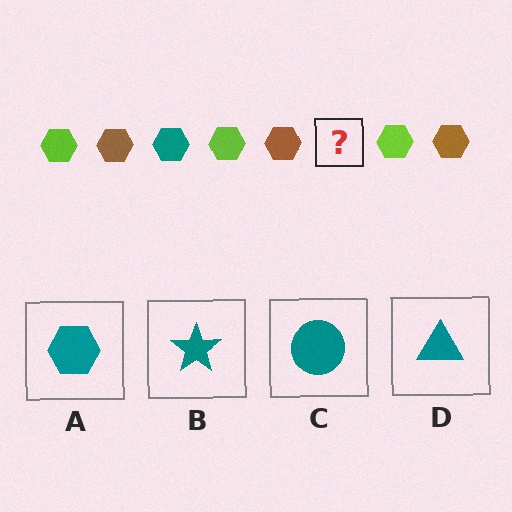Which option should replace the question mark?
Option A.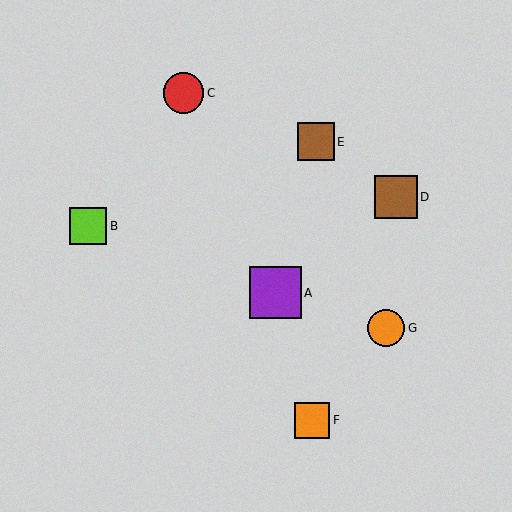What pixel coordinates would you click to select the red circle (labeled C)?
Click at (184, 93) to select the red circle C.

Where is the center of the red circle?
The center of the red circle is at (184, 93).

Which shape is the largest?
The purple square (labeled A) is the largest.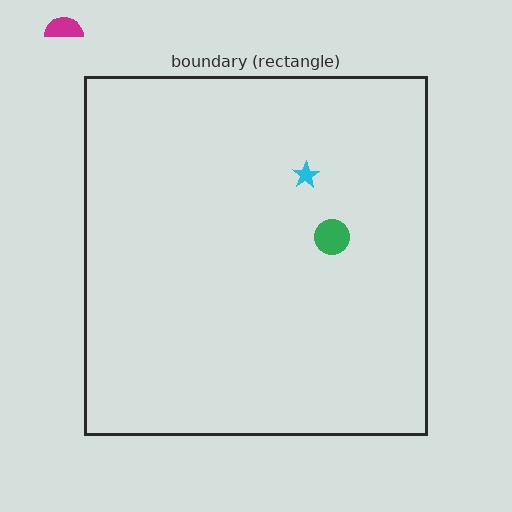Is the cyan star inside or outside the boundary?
Inside.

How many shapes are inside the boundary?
2 inside, 1 outside.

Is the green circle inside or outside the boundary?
Inside.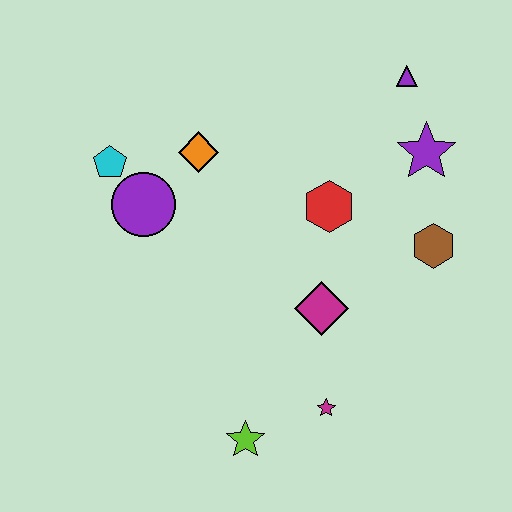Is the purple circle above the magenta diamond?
Yes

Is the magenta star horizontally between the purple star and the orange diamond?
Yes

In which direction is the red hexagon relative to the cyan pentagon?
The red hexagon is to the right of the cyan pentagon.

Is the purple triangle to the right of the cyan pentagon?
Yes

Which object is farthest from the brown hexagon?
The cyan pentagon is farthest from the brown hexagon.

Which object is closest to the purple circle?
The cyan pentagon is closest to the purple circle.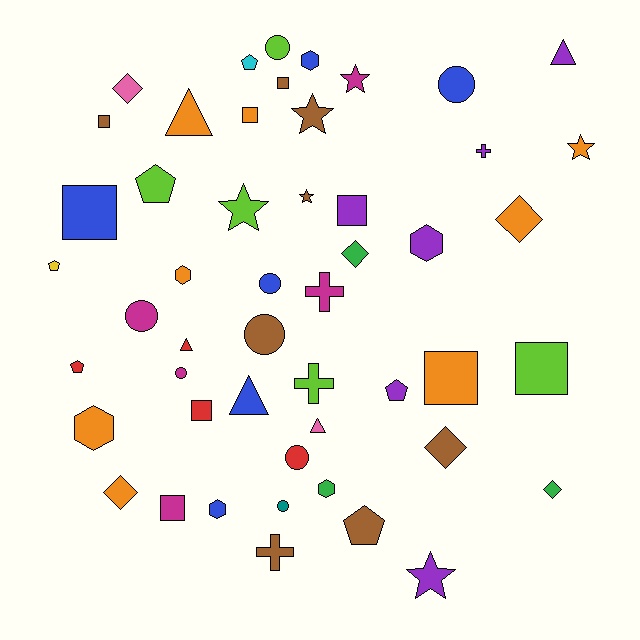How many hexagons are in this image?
There are 6 hexagons.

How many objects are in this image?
There are 50 objects.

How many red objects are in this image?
There are 4 red objects.